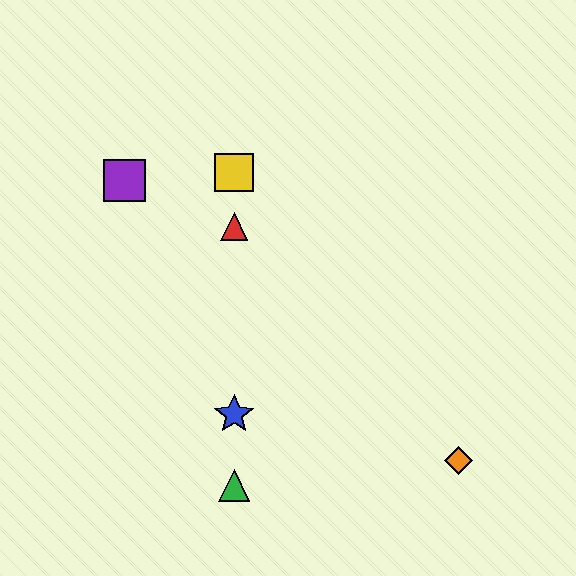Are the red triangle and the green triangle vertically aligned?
Yes, both are at x≈234.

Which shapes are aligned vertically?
The red triangle, the blue star, the green triangle, the yellow square are aligned vertically.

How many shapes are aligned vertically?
4 shapes (the red triangle, the blue star, the green triangle, the yellow square) are aligned vertically.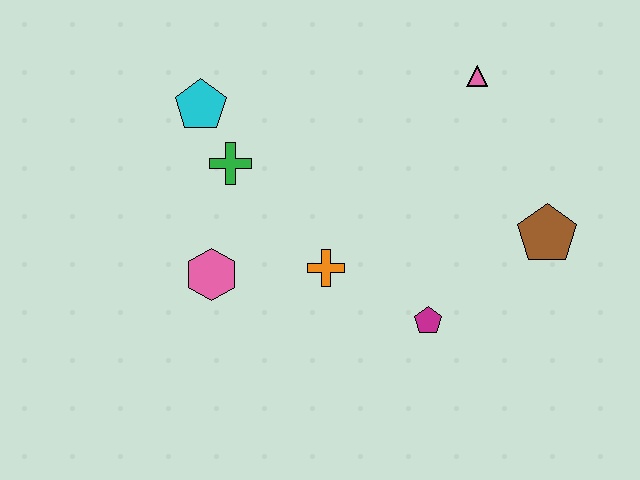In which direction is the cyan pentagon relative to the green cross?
The cyan pentagon is above the green cross.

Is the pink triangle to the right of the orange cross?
Yes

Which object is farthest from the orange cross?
The pink triangle is farthest from the orange cross.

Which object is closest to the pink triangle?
The brown pentagon is closest to the pink triangle.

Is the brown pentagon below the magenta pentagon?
No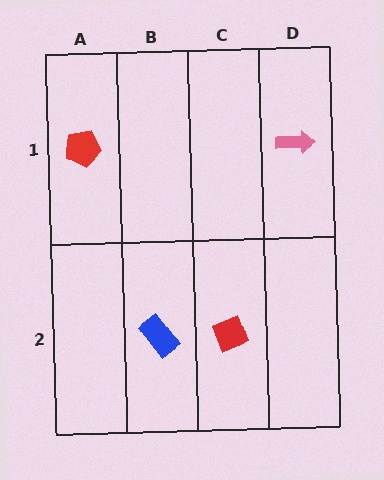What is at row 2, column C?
A red diamond.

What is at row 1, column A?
A red pentagon.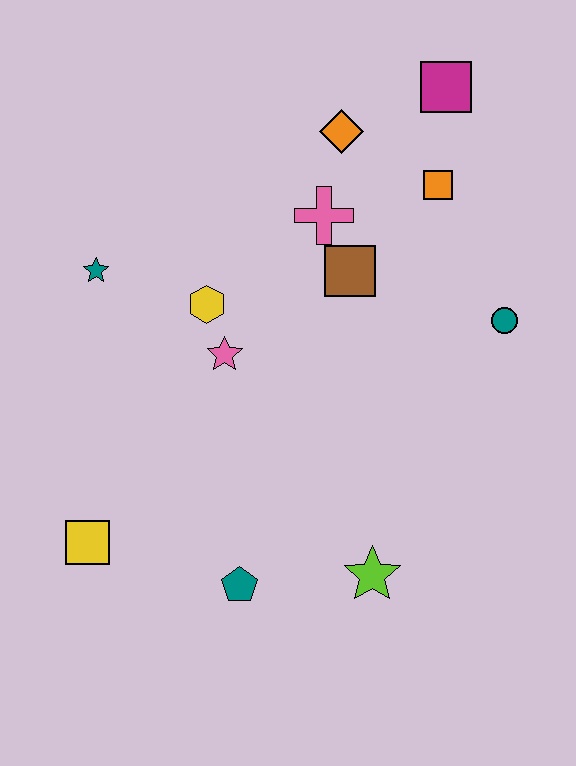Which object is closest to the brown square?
The pink cross is closest to the brown square.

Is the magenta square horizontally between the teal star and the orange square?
No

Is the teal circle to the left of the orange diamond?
No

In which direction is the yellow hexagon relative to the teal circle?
The yellow hexagon is to the left of the teal circle.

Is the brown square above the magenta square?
No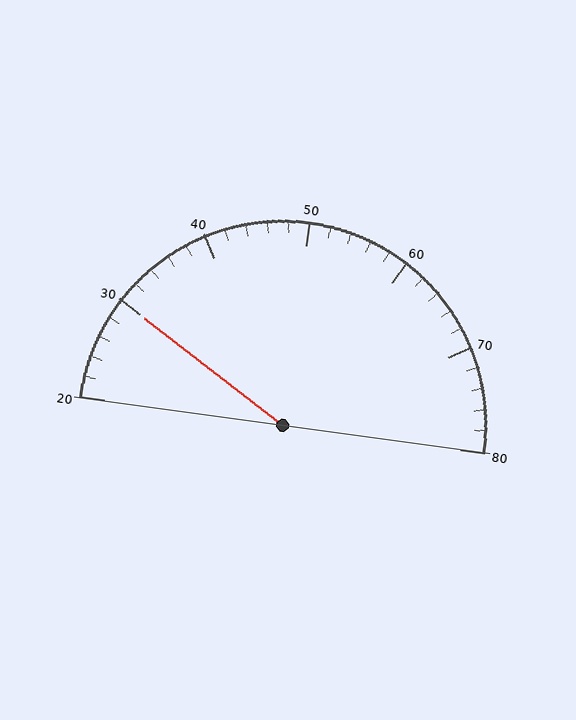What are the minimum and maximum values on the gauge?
The gauge ranges from 20 to 80.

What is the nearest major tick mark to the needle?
The nearest major tick mark is 30.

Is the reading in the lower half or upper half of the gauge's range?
The reading is in the lower half of the range (20 to 80).